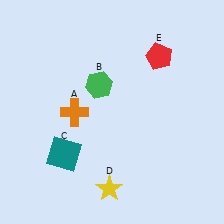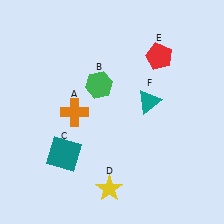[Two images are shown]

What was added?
A teal triangle (F) was added in Image 2.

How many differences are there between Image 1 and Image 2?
There is 1 difference between the two images.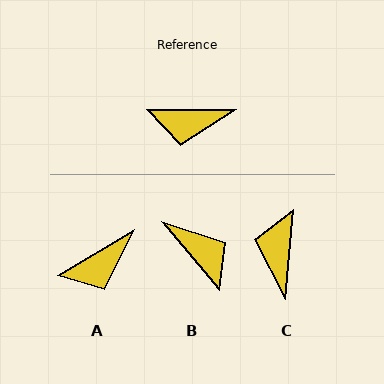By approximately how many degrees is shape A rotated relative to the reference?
Approximately 31 degrees counter-clockwise.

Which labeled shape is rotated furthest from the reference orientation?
B, about 130 degrees away.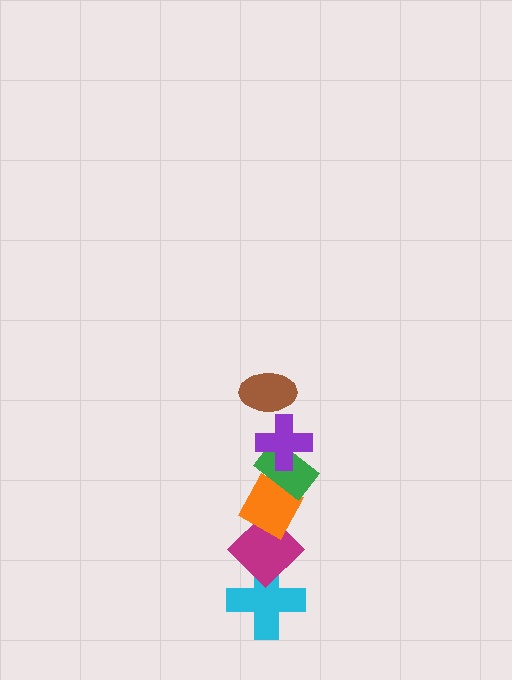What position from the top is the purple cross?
The purple cross is 2nd from the top.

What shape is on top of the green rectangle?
The purple cross is on top of the green rectangle.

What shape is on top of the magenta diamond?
The orange diamond is on top of the magenta diamond.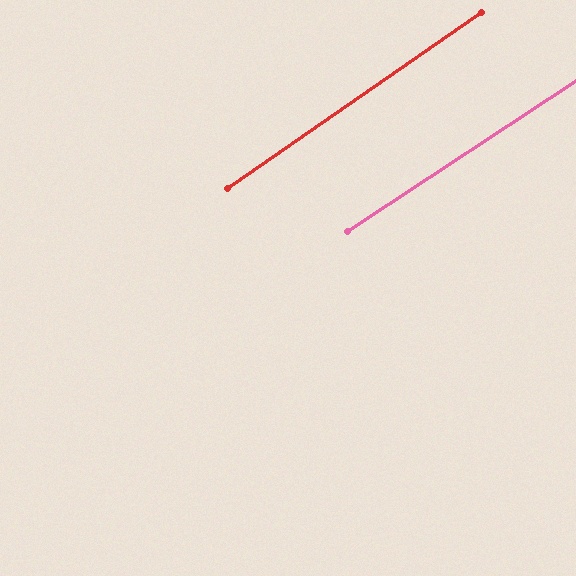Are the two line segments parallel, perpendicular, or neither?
Parallel — their directions differ by only 1.2°.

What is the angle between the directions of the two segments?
Approximately 1 degree.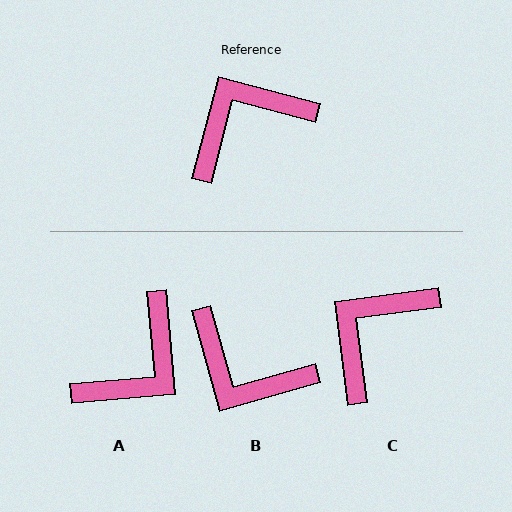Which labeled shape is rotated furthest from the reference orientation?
A, about 160 degrees away.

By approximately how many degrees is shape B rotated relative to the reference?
Approximately 121 degrees counter-clockwise.